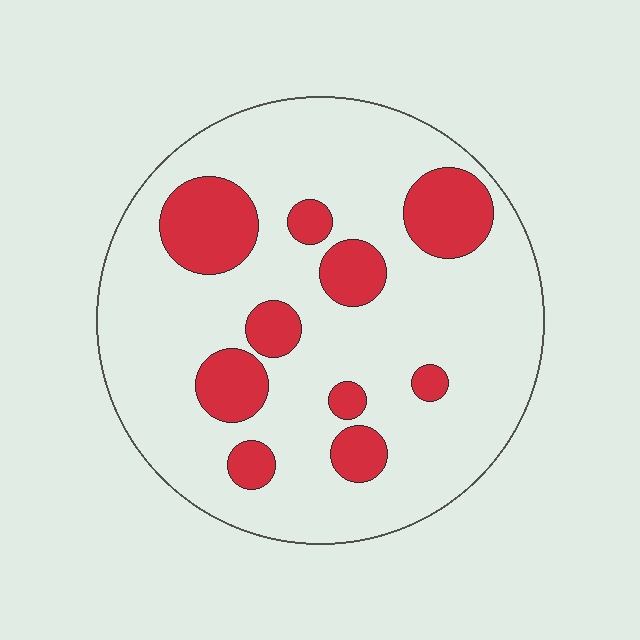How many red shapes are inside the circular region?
10.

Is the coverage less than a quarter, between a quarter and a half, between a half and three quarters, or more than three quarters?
Less than a quarter.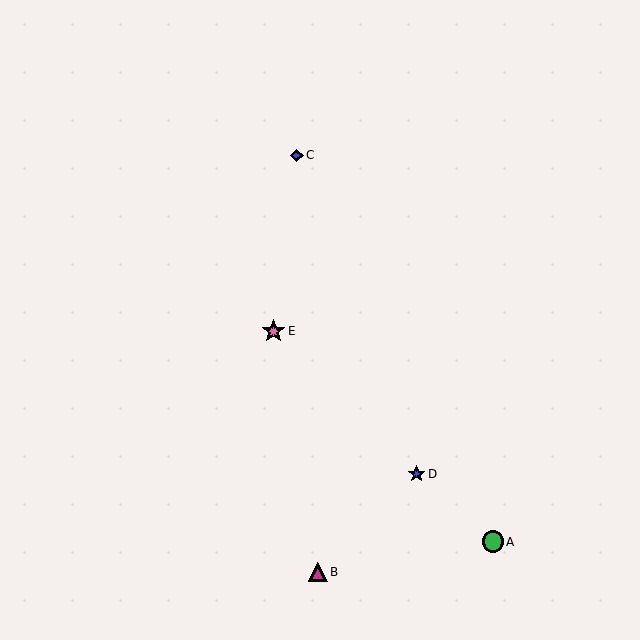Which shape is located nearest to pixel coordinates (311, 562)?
The magenta triangle (labeled B) at (318, 572) is nearest to that location.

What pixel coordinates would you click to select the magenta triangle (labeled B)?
Click at (318, 572) to select the magenta triangle B.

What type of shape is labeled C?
Shape C is a blue diamond.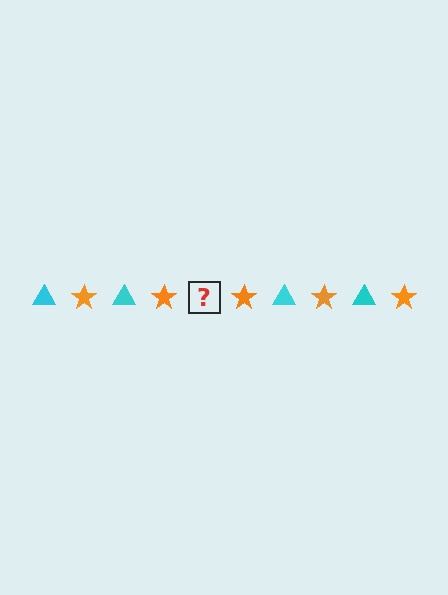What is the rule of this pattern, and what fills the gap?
The rule is that the pattern alternates between cyan triangle and orange star. The gap should be filled with a cyan triangle.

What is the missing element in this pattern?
The missing element is a cyan triangle.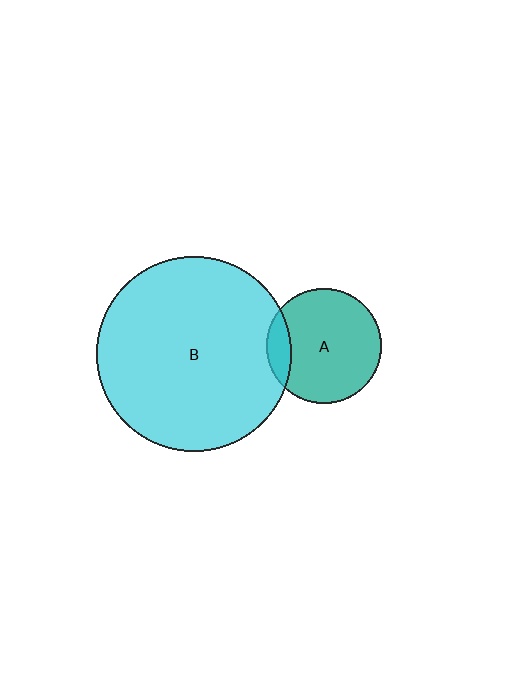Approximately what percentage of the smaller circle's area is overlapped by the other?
Approximately 10%.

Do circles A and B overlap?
Yes.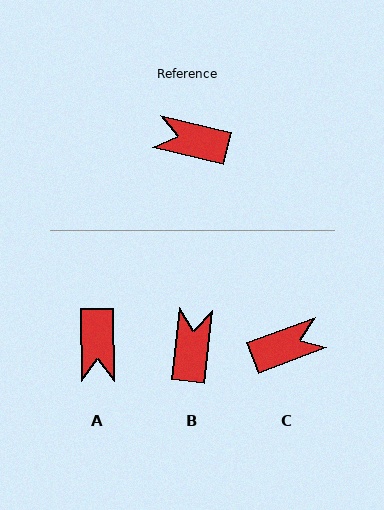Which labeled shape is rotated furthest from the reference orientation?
C, about 146 degrees away.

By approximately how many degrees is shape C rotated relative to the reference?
Approximately 146 degrees clockwise.